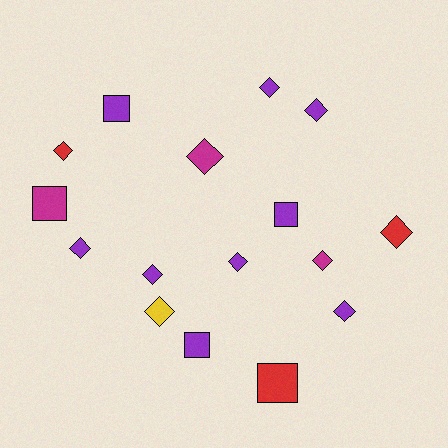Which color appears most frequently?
Purple, with 9 objects.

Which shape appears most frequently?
Diamond, with 11 objects.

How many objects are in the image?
There are 16 objects.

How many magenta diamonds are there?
There are 2 magenta diamonds.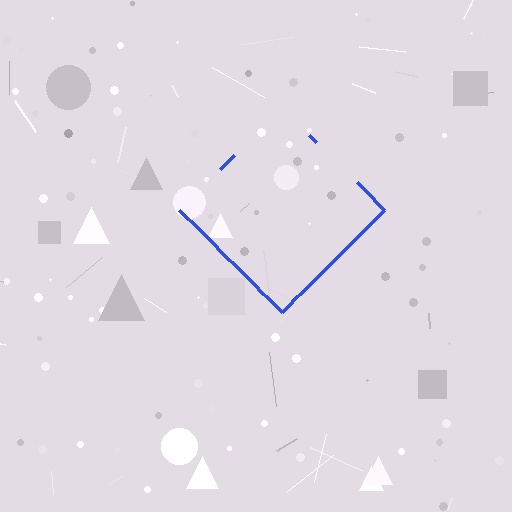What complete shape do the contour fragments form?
The contour fragments form a diamond.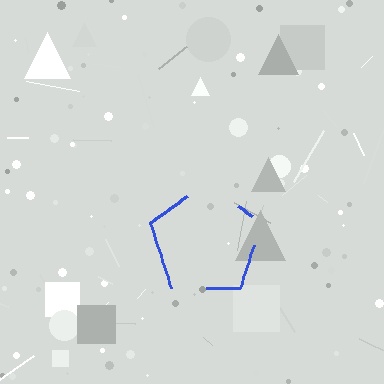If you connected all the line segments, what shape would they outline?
They would outline a pentagon.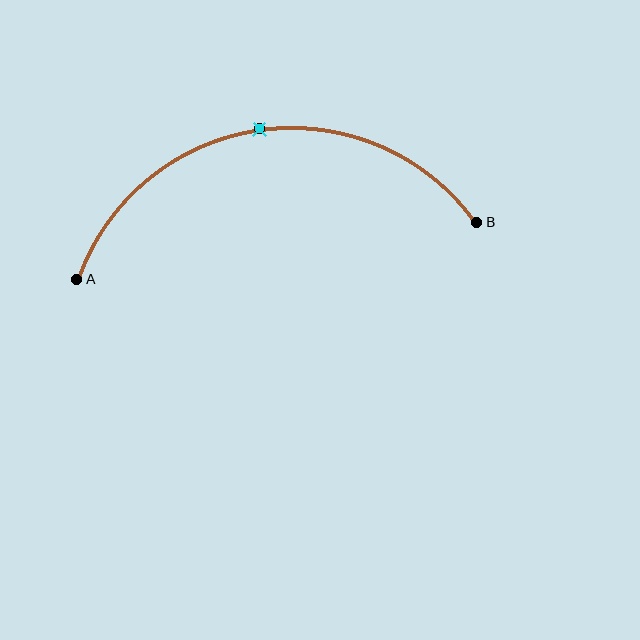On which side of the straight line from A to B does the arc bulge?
The arc bulges above the straight line connecting A and B.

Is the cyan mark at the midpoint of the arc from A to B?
Yes. The cyan mark lies on the arc at equal arc-length from both A and B — it is the arc midpoint.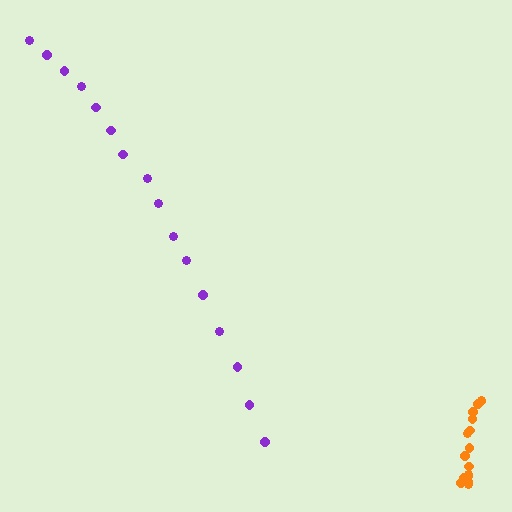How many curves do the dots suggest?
There are 2 distinct paths.